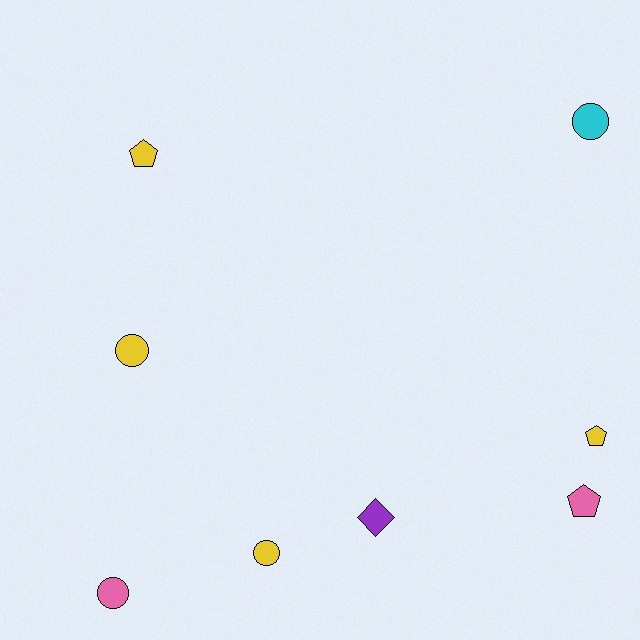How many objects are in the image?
There are 8 objects.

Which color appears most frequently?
Yellow, with 4 objects.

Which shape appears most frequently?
Circle, with 4 objects.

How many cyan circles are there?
There is 1 cyan circle.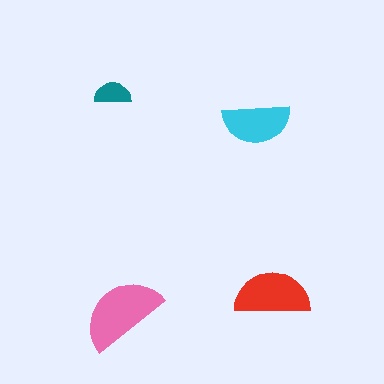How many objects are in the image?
There are 4 objects in the image.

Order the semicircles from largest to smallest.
the pink one, the red one, the cyan one, the teal one.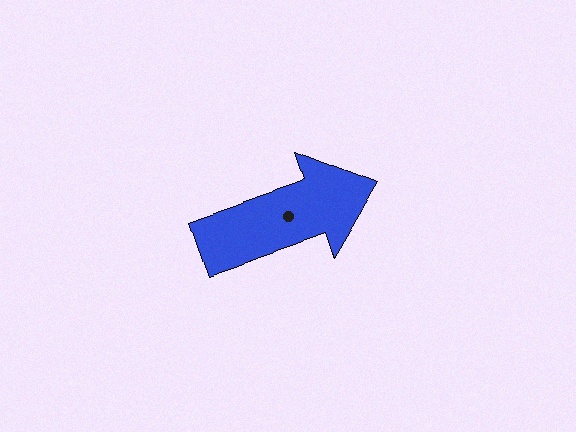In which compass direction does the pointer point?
East.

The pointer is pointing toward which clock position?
Roughly 2 o'clock.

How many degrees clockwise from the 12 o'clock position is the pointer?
Approximately 71 degrees.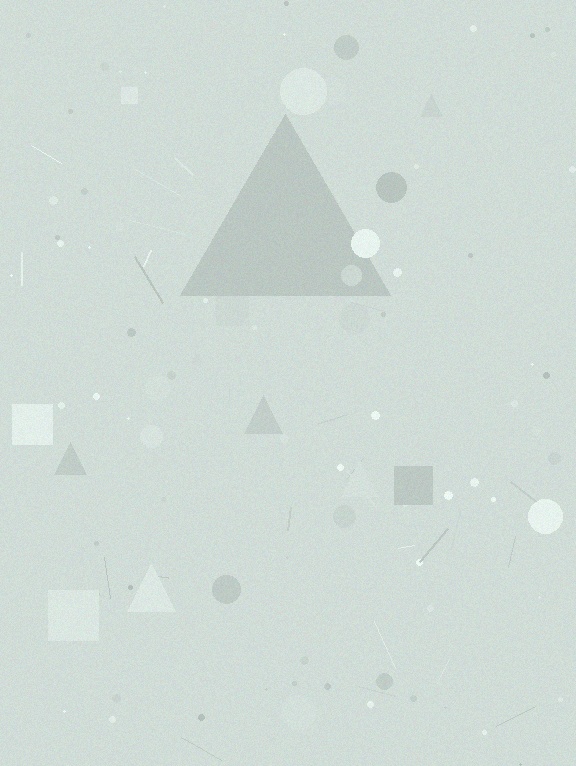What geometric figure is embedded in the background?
A triangle is embedded in the background.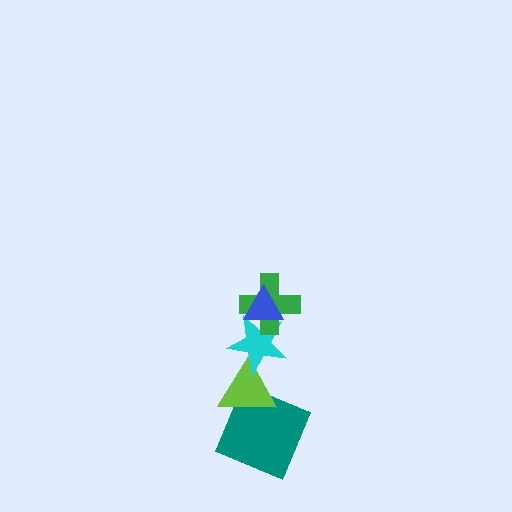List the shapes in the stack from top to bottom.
From top to bottom: the blue triangle, the green cross, the cyan star, the lime triangle, the teal square.